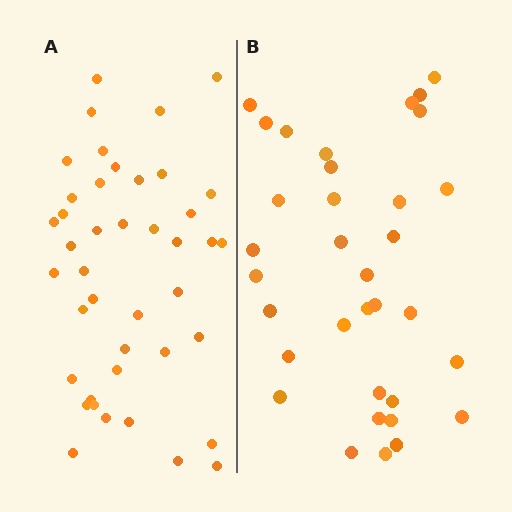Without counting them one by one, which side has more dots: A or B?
Region A (the left region) has more dots.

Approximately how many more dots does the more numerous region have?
Region A has roughly 8 or so more dots than region B.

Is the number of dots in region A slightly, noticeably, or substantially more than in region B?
Region A has only slightly more — the two regions are fairly close. The ratio is roughly 1.2 to 1.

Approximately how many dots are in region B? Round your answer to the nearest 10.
About 30 dots. (The exact count is 34, which rounds to 30.)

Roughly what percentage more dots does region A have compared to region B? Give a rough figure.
About 25% more.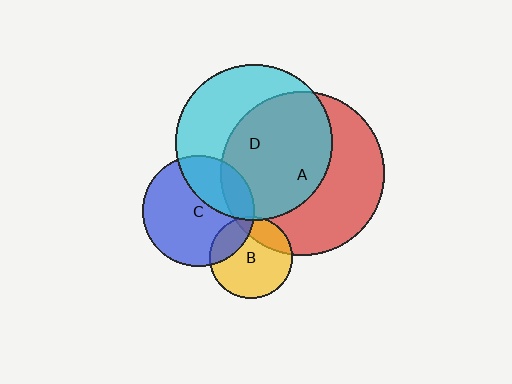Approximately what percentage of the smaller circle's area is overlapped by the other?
Approximately 25%.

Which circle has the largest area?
Circle A (red).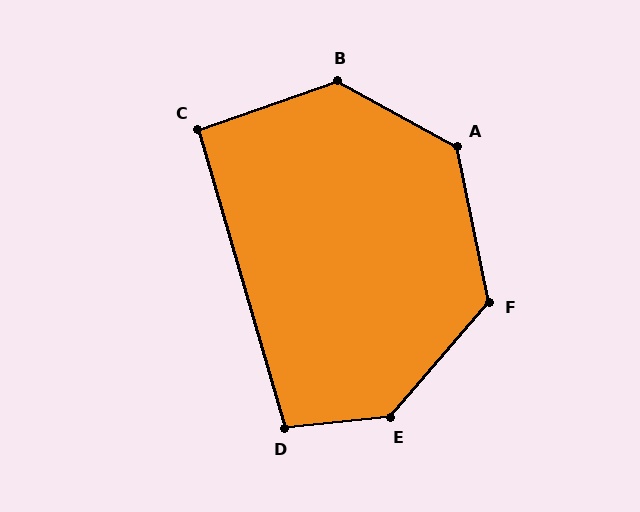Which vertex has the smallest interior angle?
C, at approximately 93 degrees.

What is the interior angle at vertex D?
Approximately 100 degrees (obtuse).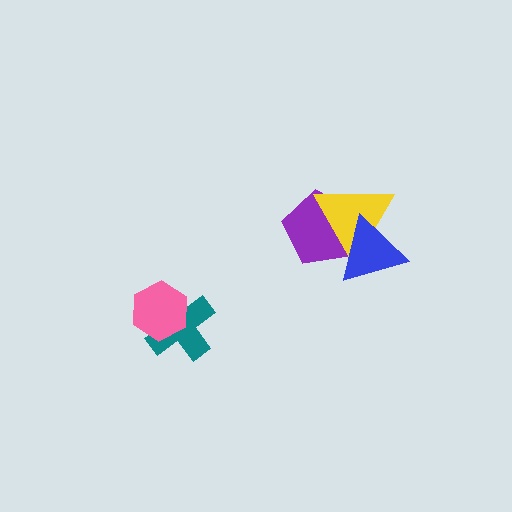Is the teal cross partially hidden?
Yes, it is partially covered by another shape.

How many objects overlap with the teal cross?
1 object overlaps with the teal cross.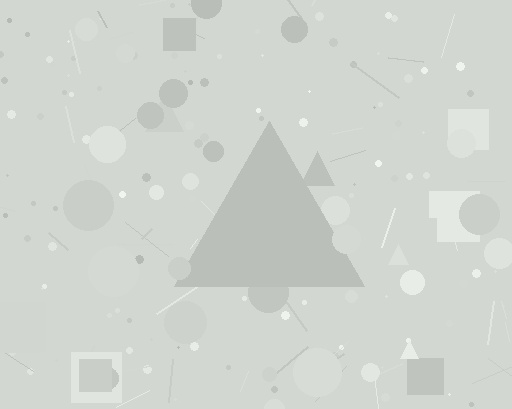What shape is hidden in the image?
A triangle is hidden in the image.